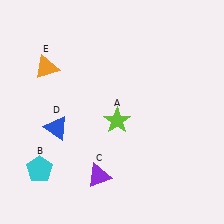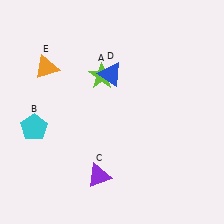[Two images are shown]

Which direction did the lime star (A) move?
The lime star (A) moved up.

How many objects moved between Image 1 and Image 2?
3 objects moved between the two images.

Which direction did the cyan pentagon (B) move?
The cyan pentagon (B) moved up.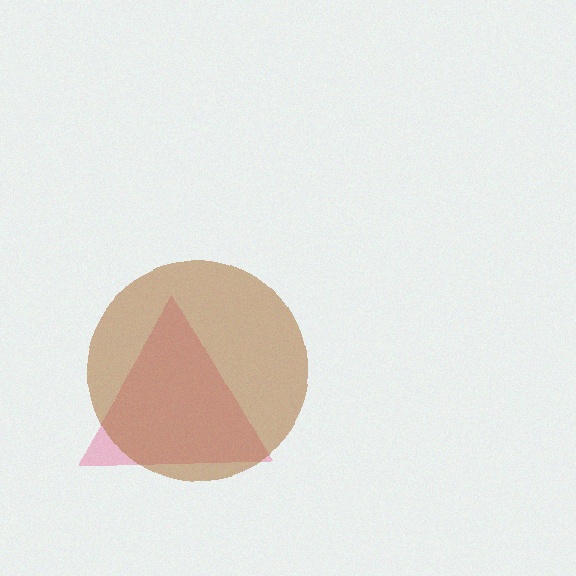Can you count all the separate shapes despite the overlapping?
Yes, there are 2 separate shapes.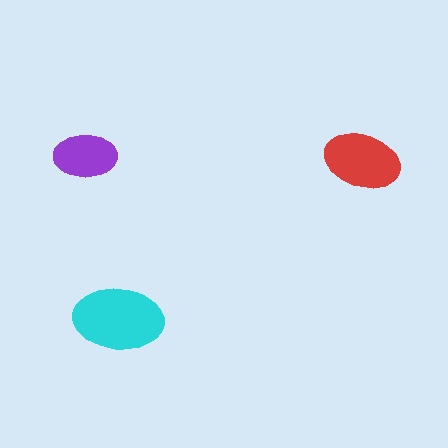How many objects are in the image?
There are 3 objects in the image.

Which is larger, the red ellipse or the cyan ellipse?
The cyan one.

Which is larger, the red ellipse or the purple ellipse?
The red one.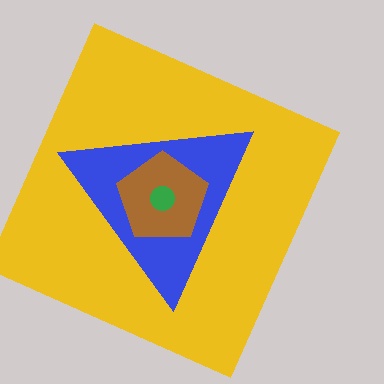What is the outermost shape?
The yellow square.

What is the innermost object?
The green circle.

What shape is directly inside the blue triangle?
The brown pentagon.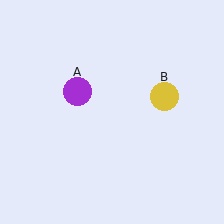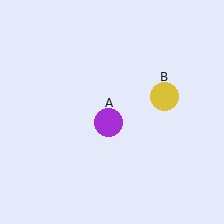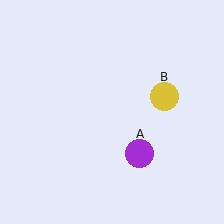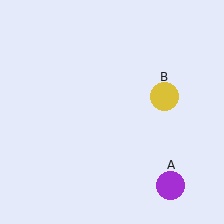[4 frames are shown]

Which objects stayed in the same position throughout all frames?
Yellow circle (object B) remained stationary.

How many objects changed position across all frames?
1 object changed position: purple circle (object A).